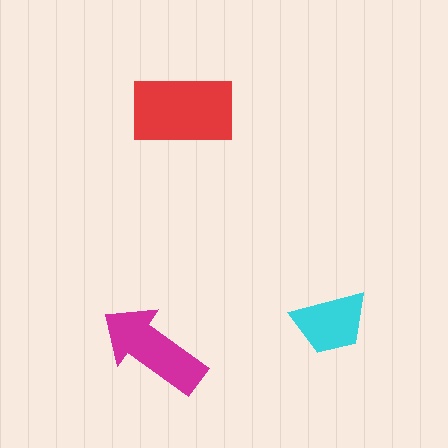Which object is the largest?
The red rectangle.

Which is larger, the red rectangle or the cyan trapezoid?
The red rectangle.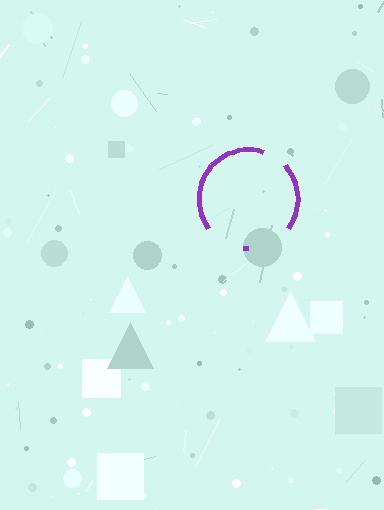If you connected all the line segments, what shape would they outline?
They would outline a circle.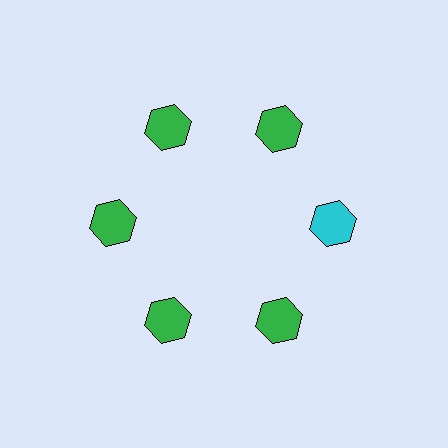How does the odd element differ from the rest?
It has a different color: cyan instead of green.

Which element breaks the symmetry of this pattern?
The cyan hexagon at roughly the 3 o'clock position breaks the symmetry. All other shapes are green hexagons.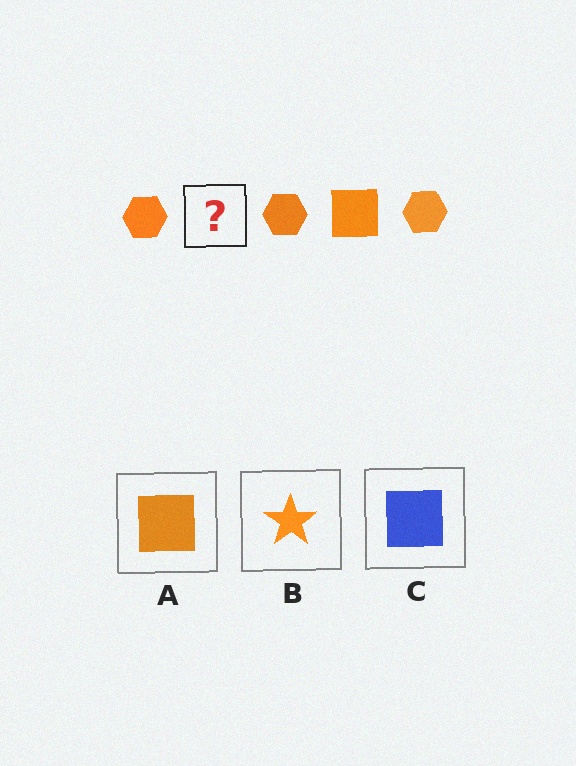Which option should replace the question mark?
Option A.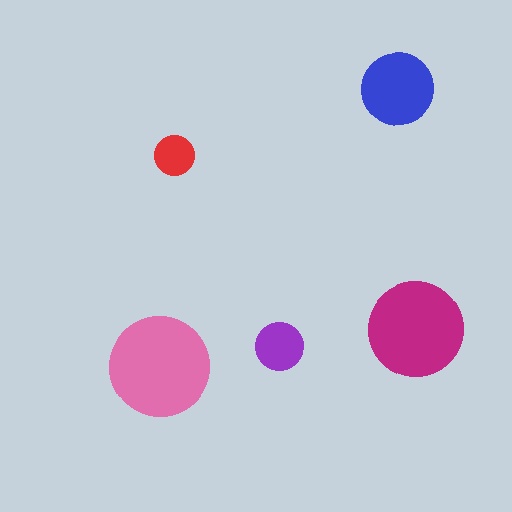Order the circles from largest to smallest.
the pink one, the magenta one, the blue one, the purple one, the red one.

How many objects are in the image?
There are 5 objects in the image.